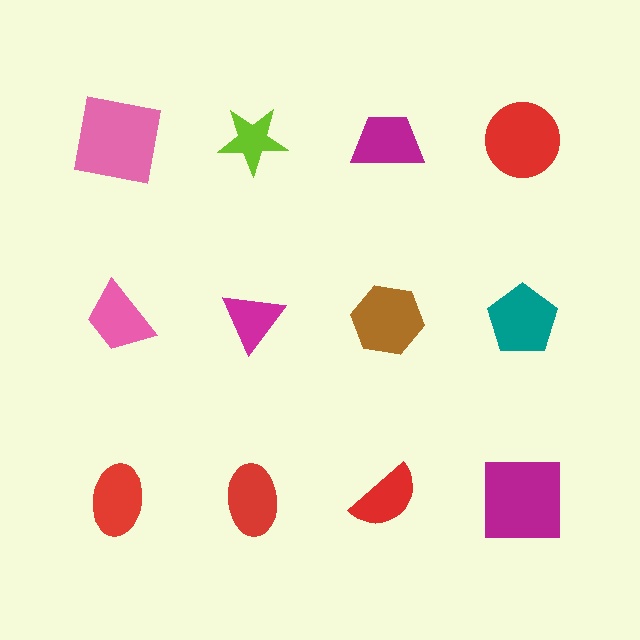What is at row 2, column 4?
A teal pentagon.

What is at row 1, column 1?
A pink square.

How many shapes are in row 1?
4 shapes.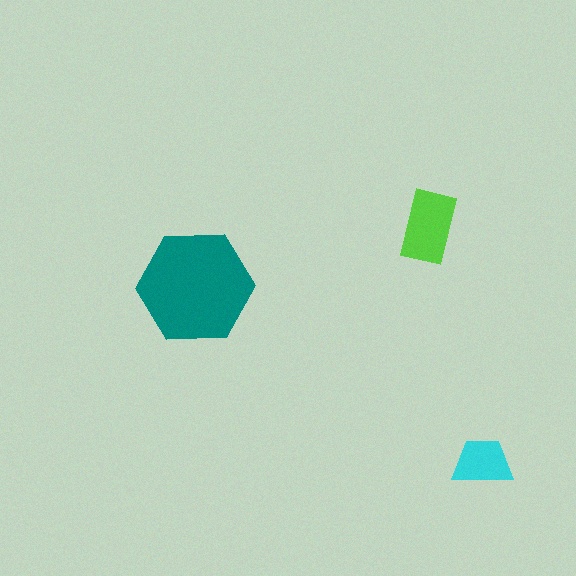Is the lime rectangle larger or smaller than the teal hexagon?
Smaller.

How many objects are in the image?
There are 3 objects in the image.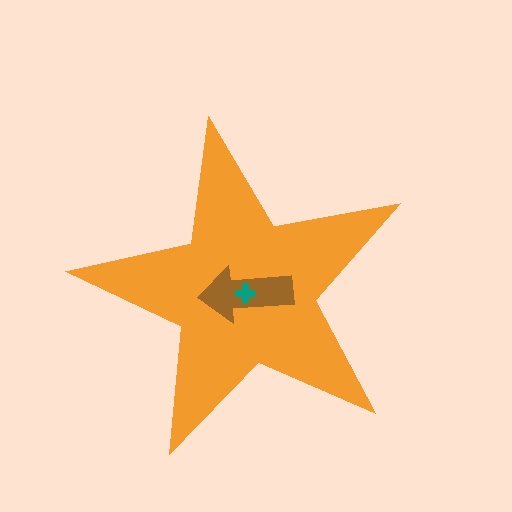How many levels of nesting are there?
3.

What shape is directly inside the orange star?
The brown arrow.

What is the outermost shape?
The orange star.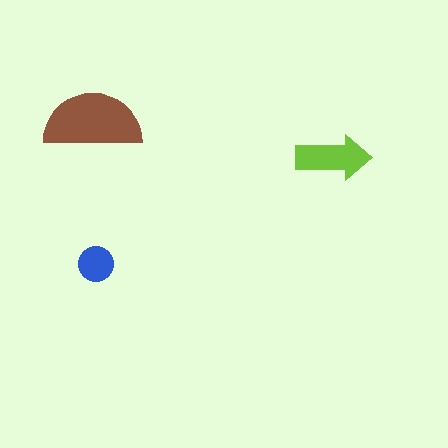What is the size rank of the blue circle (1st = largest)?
3rd.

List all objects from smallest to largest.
The blue circle, the lime arrow, the brown semicircle.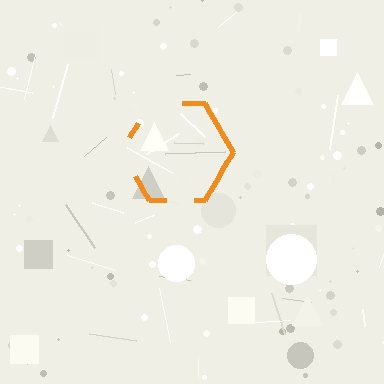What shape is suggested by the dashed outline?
The dashed outline suggests a hexagon.